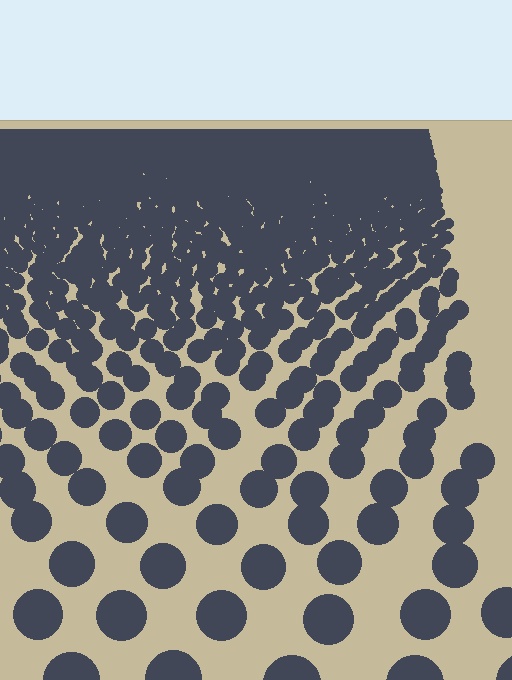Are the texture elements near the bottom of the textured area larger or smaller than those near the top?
Larger. Near the bottom, elements are closer to the viewer and appear at a bigger on-screen size.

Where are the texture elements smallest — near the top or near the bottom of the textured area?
Near the top.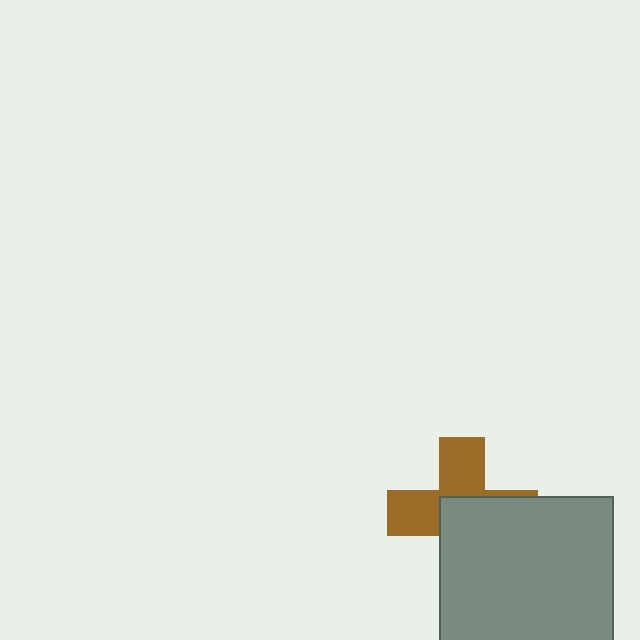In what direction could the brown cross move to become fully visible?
The brown cross could move toward the upper-left. That would shift it out from behind the gray square entirely.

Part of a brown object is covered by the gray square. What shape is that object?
It is a cross.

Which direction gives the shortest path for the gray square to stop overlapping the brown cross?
Moving toward the lower-right gives the shortest separation.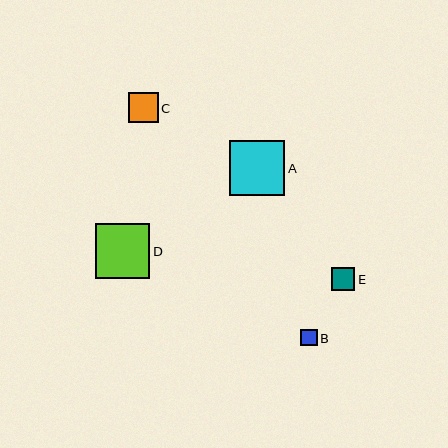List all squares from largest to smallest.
From largest to smallest: A, D, C, E, B.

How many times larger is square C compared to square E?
Square C is approximately 1.3 times the size of square E.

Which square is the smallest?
Square B is the smallest with a size of approximately 17 pixels.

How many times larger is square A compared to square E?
Square A is approximately 2.4 times the size of square E.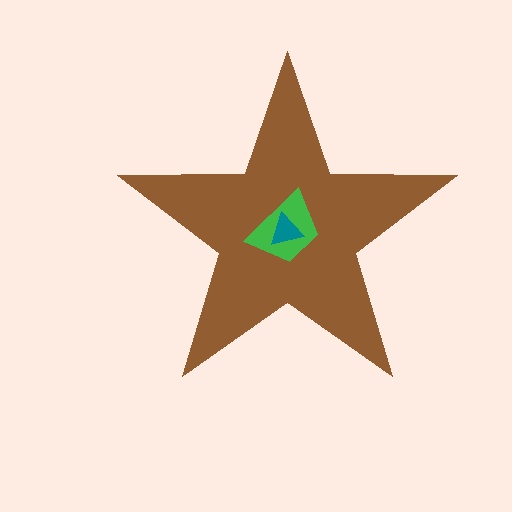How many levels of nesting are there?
3.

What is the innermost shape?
The teal triangle.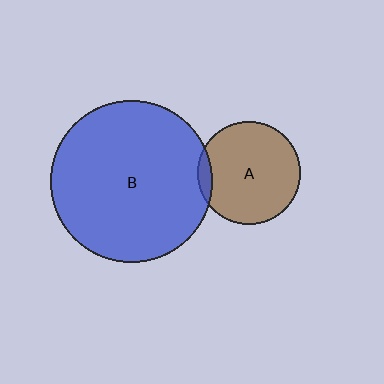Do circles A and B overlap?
Yes.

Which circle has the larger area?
Circle B (blue).